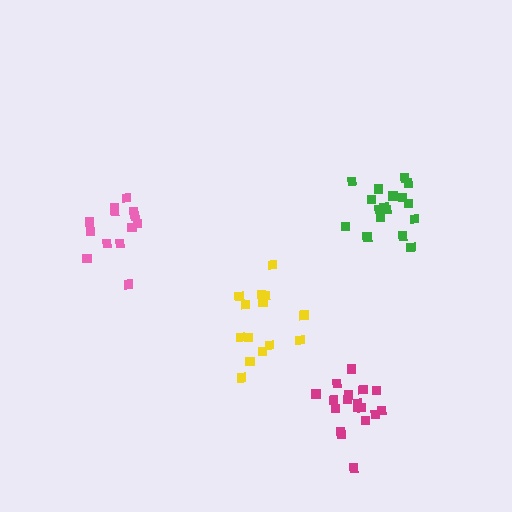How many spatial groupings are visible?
There are 4 spatial groupings.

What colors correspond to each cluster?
The clusters are colored: yellow, pink, magenta, green.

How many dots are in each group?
Group 1: 14 dots, Group 2: 14 dots, Group 3: 18 dots, Group 4: 17 dots (63 total).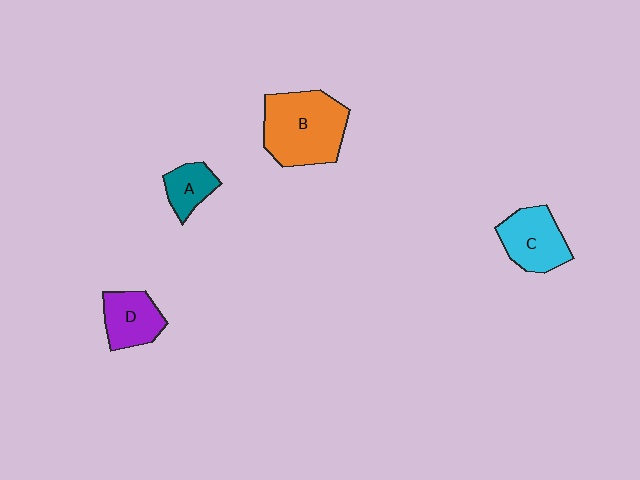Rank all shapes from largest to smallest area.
From largest to smallest: B (orange), C (cyan), D (purple), A (teal).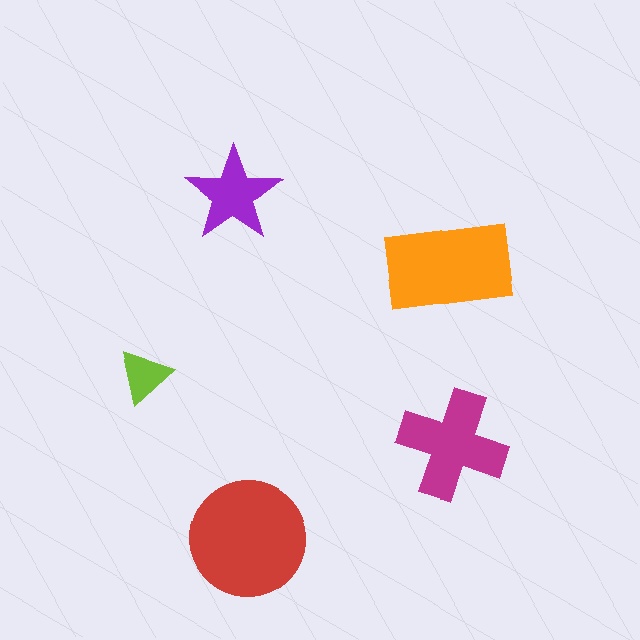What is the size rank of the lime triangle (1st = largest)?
5th.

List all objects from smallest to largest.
The lime triangle, the purple star, the magenta cross, the orange rectangle, the red circle.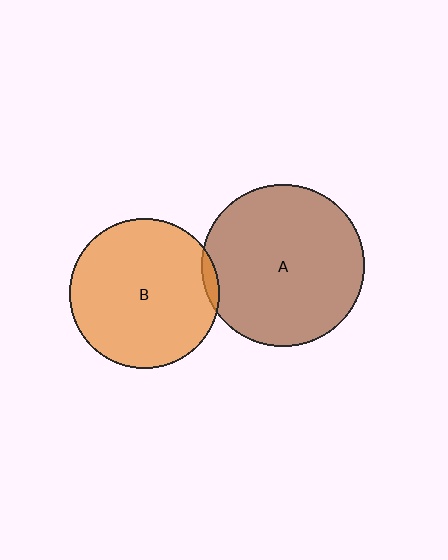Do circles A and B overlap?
Yes.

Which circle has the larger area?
Circle A (brown).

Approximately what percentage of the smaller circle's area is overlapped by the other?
Approximately 5%.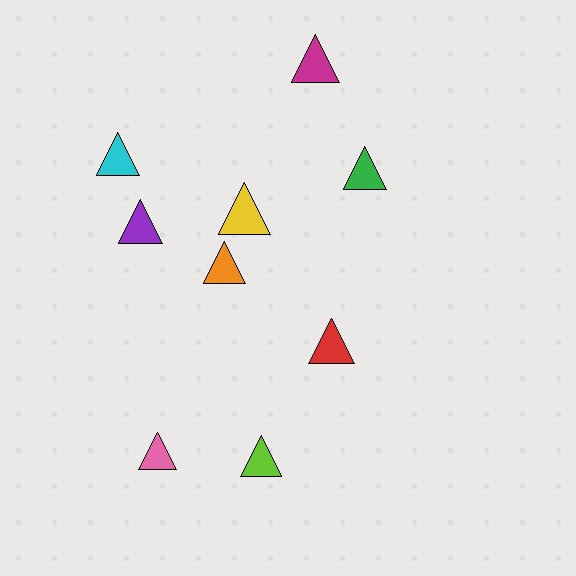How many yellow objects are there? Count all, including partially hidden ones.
There is 1 yellow object.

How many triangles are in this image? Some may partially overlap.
There are 9 triangles.